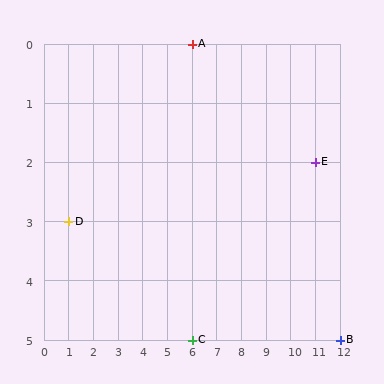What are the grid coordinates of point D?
Point D is at grid coordinates (1, 3).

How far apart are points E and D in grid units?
Points E and D are 10 columns and 1 row apart (about 10.0 grid units diagonally).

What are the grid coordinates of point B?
Point B is at grid coordinates (12, 5).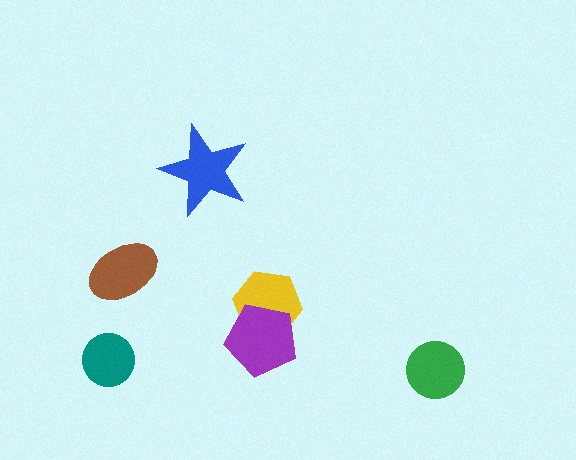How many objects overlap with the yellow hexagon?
1 object overlaps with the yellow hexagon.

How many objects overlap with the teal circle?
0 objects overlap with the teal circle.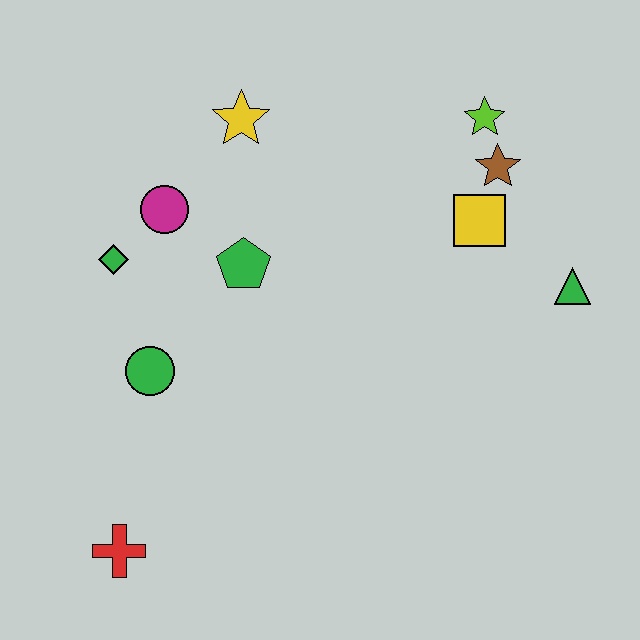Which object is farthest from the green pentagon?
The green triangle is farthest from the green pentagon.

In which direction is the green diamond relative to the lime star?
The green diamond is to the left of the lime star.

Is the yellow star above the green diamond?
Yes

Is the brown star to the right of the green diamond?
Yes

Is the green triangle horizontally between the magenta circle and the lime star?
No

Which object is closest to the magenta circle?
The green diamond is closest to the magenta circle.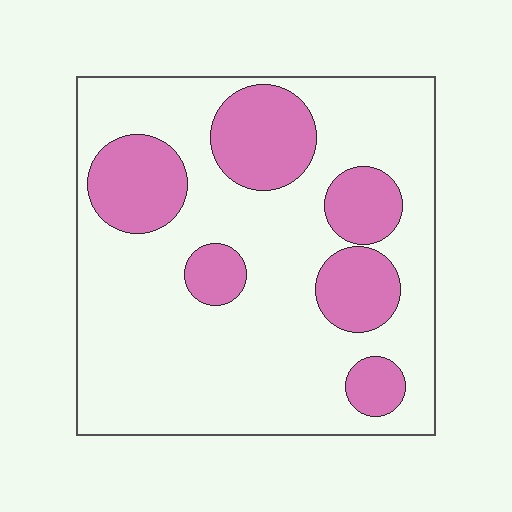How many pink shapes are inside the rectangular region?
6.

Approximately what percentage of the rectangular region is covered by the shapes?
Approximately 25%.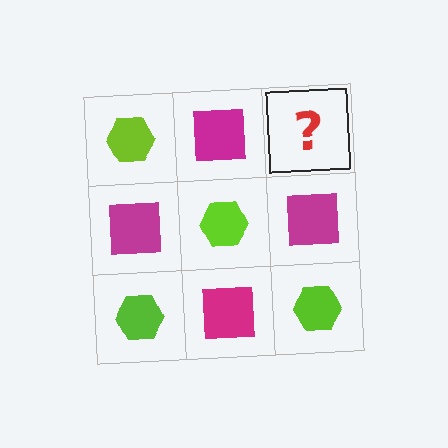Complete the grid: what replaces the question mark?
The question mark should be replaced with a lime hexagon.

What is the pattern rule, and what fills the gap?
The rule is that it alternates lime hexagon and magenta square in a checkerboard pattern. The gap should be filled with a lime hexagon.